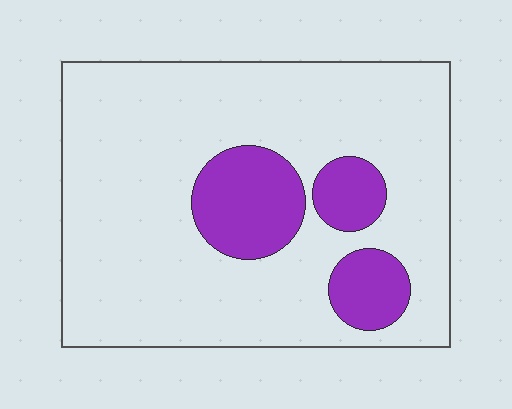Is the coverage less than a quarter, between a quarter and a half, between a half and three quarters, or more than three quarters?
Less than a quarter.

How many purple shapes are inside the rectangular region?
3.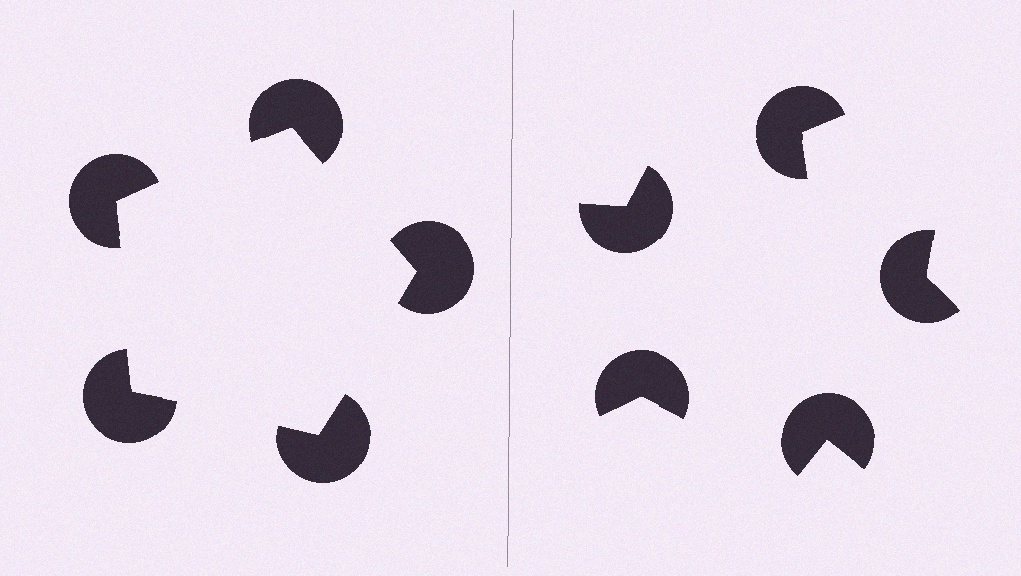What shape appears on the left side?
An illusory pentagon.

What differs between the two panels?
The pac-man discs are positioned identically on both sides; only the wedge orientations differ. On the left they align to a pentagon; on the right they are misaligned.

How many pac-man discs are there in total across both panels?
10 — 5 on each side.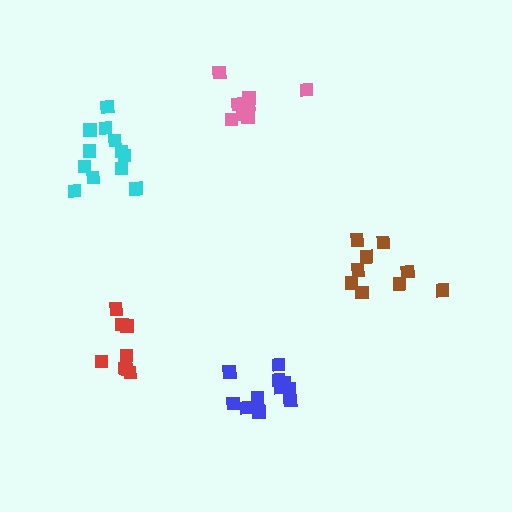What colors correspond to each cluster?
The clusters are colored: red, pink, cyan, blue, brown.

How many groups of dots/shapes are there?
There are 5 groups.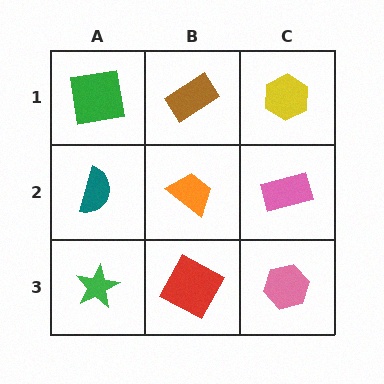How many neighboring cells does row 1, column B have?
3.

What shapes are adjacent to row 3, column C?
A pink rectangle (row 2, column C), a red square (row 3, column B).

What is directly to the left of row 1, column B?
A green square.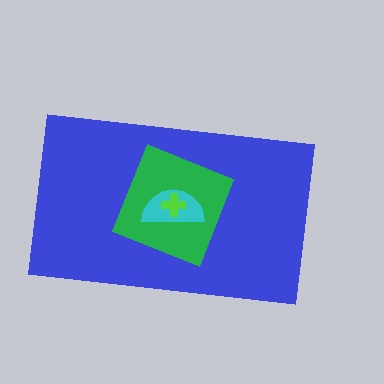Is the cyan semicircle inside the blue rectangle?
Yes.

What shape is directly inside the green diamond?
The cyan semicircle.